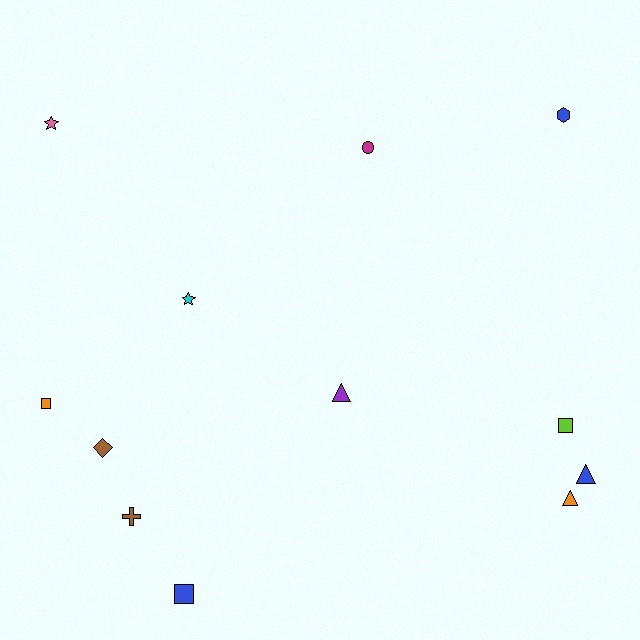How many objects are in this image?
There are 12 objects.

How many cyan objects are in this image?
There is 1 cyan object.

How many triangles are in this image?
There are 3 triangles.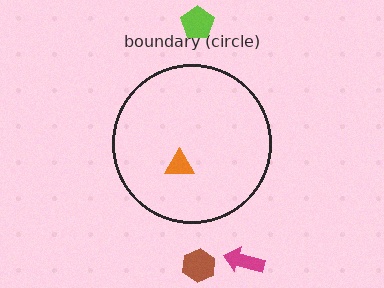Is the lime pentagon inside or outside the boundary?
Outside.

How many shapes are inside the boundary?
1 inside, 3 outside.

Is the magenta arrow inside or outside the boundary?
Outside.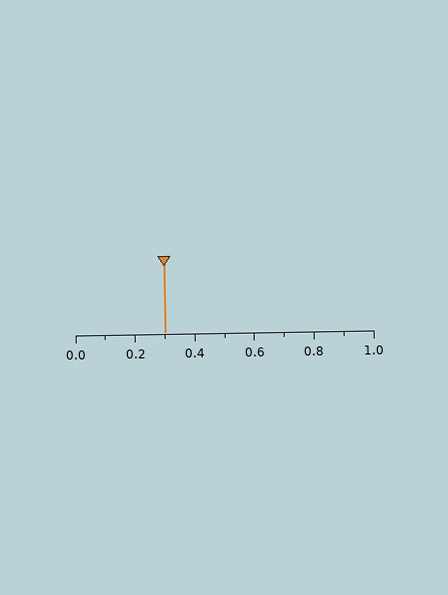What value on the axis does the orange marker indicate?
The marker indicates approximately 0.3.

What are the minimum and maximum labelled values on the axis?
The axis runs from 0.0 to 1.0.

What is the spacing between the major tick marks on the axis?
The major ticks are spaced 0.2 apart.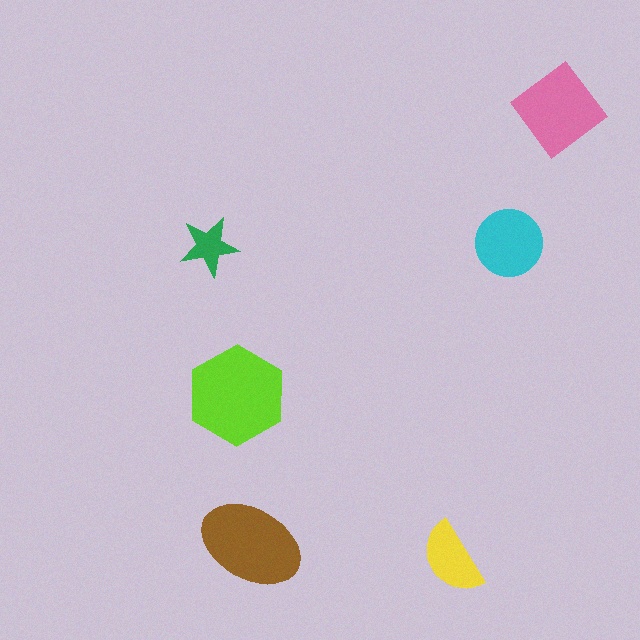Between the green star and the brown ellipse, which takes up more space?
The brown ellipse.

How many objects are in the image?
There are 6 objects in the image.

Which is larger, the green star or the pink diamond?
The pink diamond.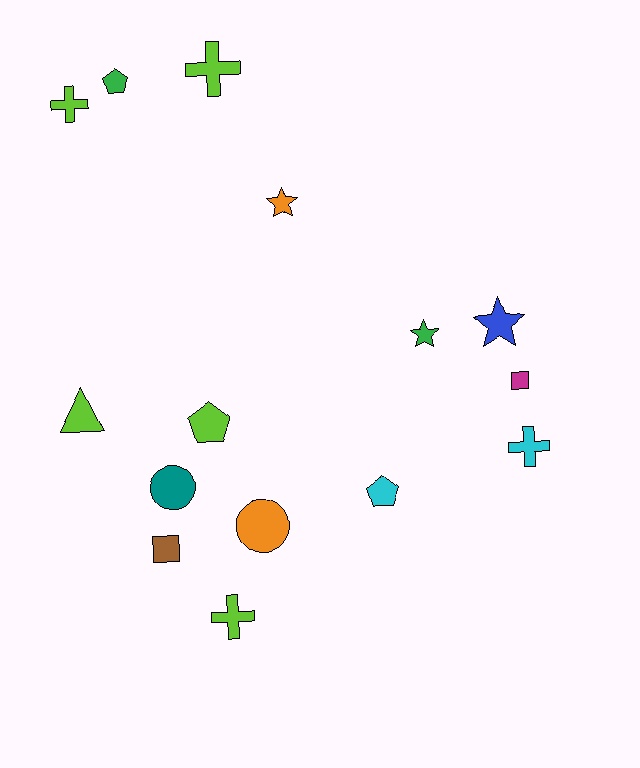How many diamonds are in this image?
There are no diamonds.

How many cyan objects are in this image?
There are 2 cyan objects.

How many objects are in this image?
There are 15 objects.